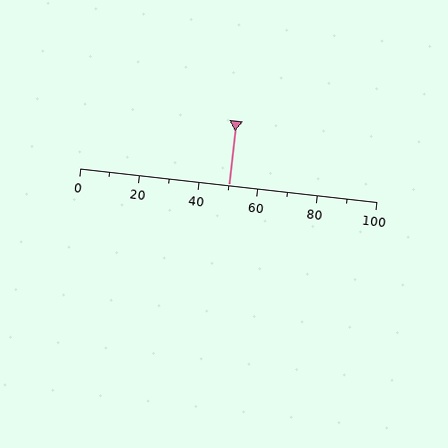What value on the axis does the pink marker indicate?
The marker indicates approximately 50.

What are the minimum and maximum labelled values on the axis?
The axis runs from 0 to 100.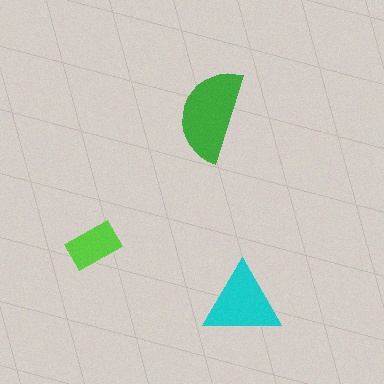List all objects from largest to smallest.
The green semicircle, the cyan triangle, the lime rectangle.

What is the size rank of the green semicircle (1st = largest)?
1st.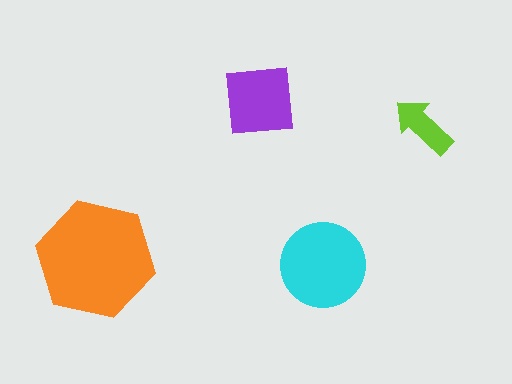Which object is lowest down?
The cyan circle is bottommost.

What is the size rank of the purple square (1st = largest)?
3rd.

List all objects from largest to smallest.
The orange hexagon, the cyan circle, the purple square, the lime arrow.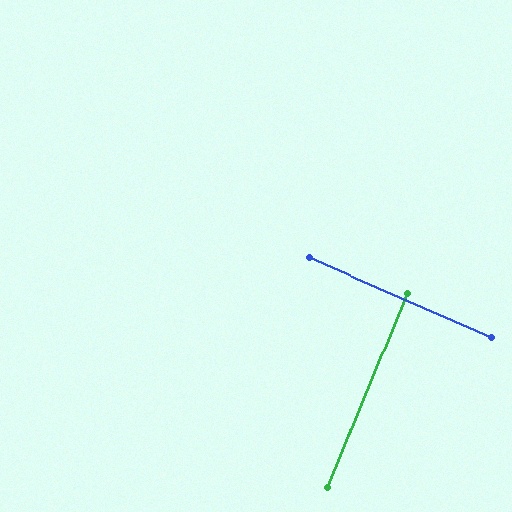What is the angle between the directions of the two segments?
Approximately 89 degrees.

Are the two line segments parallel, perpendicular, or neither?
Perpendicular — they meet at approximately 89°.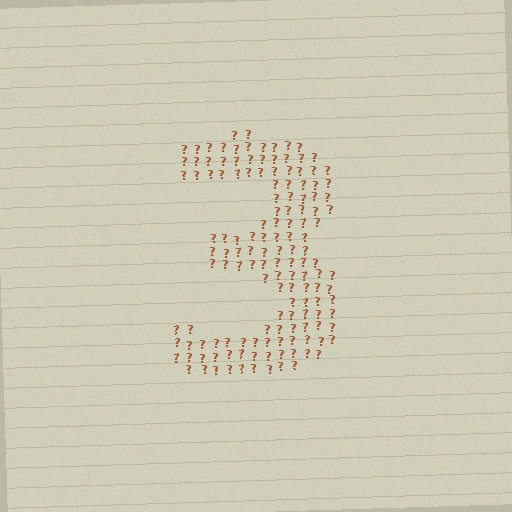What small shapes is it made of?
It is made of small question marks.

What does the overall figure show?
The overall figure shows the digit 3.